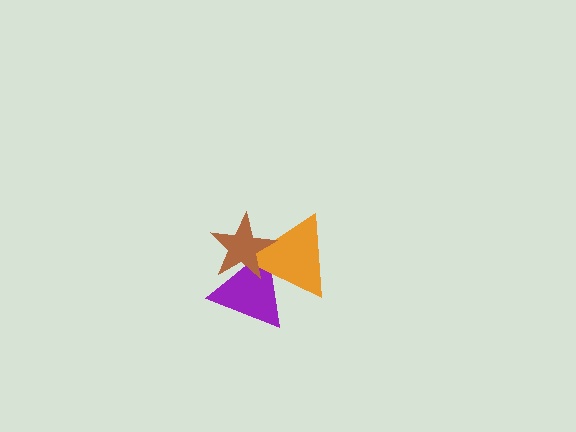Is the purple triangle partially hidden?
Yes, it is partially covered by another shape.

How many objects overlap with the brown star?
2 objects overlap with the brown star.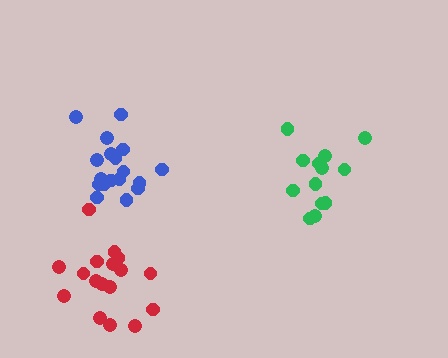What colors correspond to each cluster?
The clusters are colored: blue, green, red.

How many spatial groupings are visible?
There are 3 spatial groupings.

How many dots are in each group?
Group 1: 19 dots, Group 2: 14 dots, Group 3: 17 dots (50 total).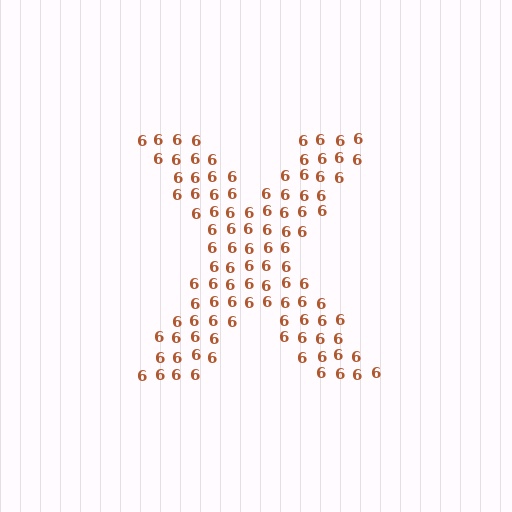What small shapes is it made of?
It is made of small digit 6's.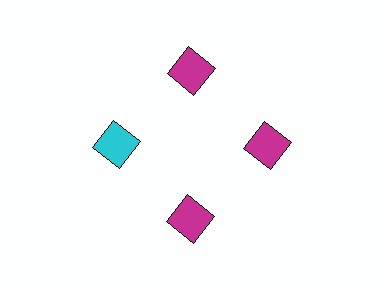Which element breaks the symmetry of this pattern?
The cyan diamond at roughly the 9 o'clock position breaks the symmetry. All other shapes are magenta diamonds.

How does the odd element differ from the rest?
It has a different color: cyan instead of magenta.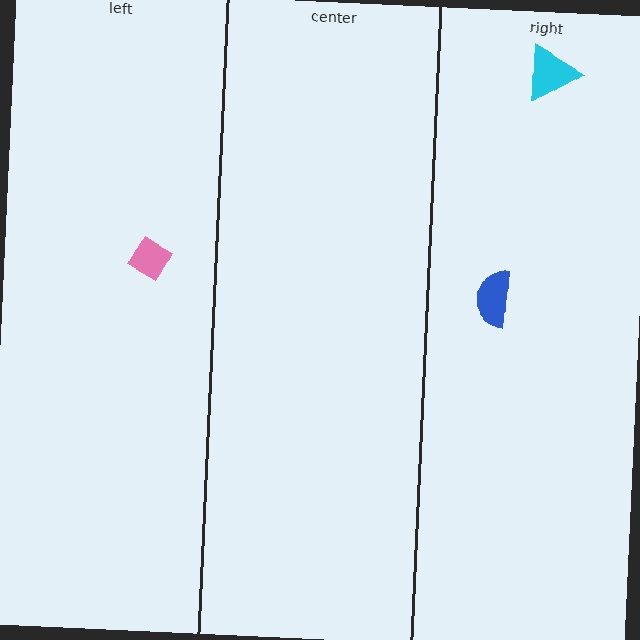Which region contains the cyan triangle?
The right region.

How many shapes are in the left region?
1.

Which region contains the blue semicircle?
The right region.